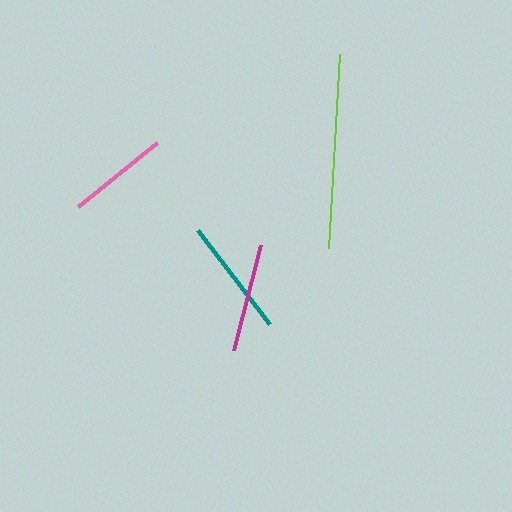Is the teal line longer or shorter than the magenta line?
The teal line is longer than the magenta line.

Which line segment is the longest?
The lime line is the longest at approximately 194 pixels.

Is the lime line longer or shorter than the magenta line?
The lime line is longer than the magenta line.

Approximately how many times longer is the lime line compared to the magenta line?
The lime line is approximately 1.8 times the length of the magenta line.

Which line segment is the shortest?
The pink line is the shortest at approximately 101 pixels.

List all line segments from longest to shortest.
From longest to shortest: lime, teal, magenta, pink.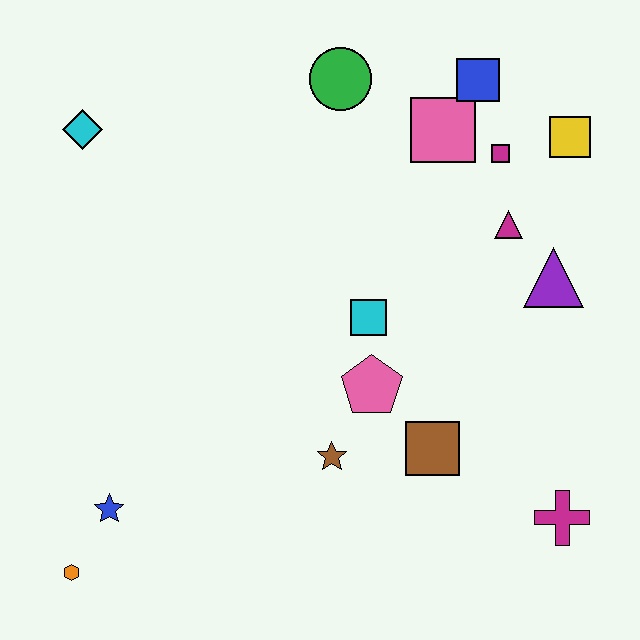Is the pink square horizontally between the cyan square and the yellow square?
Yes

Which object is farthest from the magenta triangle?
The orange hexagon is farthest from the magenta triangle.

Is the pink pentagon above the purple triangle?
No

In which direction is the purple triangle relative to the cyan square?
The purple triangle is to the right of the cyan square.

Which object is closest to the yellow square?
The magenta square is closest to the yellow square.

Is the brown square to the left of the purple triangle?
Yes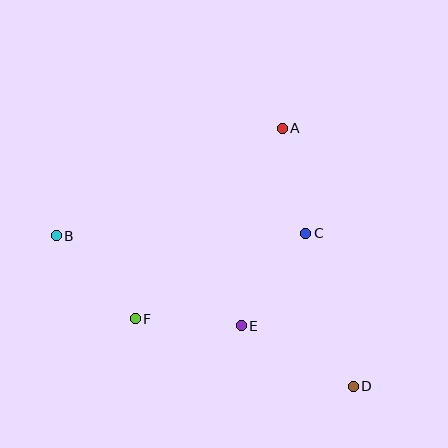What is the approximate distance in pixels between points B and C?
The distance between B and C is approximately 250 pixels.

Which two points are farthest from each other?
Points B and D are farthest from each other.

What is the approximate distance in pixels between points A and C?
The distance between A and C is approximately 108 pixels.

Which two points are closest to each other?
Points E and F are closest to each other.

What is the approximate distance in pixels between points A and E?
The distance between A and E is approximately 202 pixels.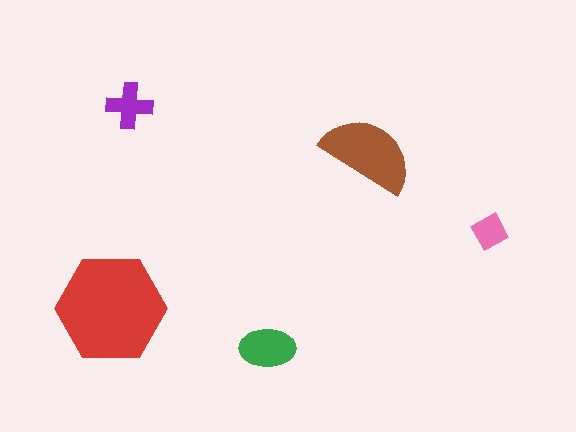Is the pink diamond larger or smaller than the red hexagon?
Smaller.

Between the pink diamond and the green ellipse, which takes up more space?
The green ellipse.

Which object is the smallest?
The pink diamond.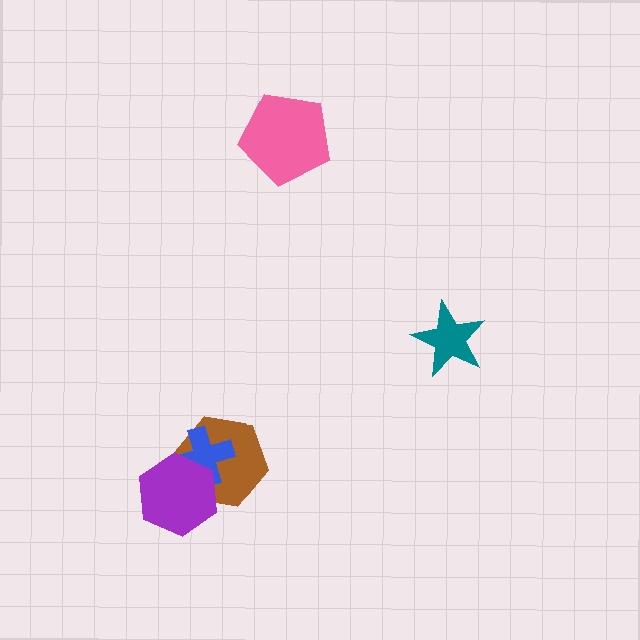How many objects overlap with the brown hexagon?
2 objects overlap with the brown hexagon.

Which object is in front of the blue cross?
The purple hexagon is in front of the blue cross.